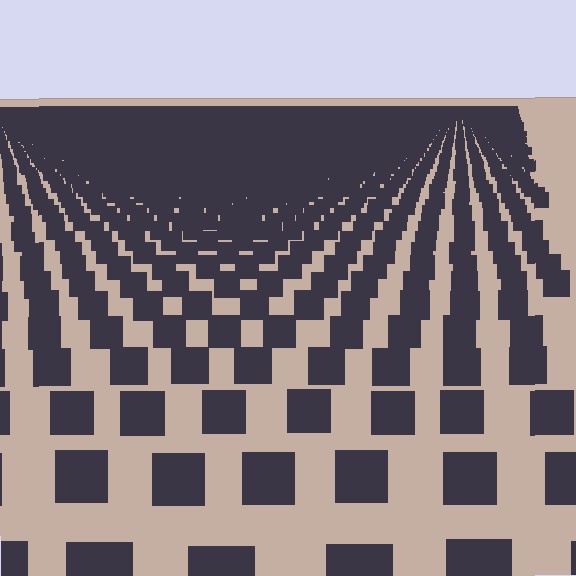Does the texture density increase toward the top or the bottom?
Density increases toward the top.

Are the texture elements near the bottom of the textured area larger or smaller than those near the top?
Larger. Near the bottom, elements are closer to the viewer and appear at a bigger on-screen size.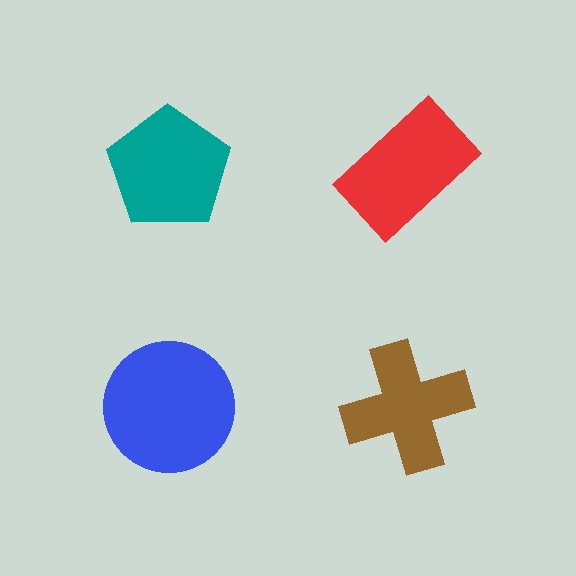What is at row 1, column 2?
A red rectangle.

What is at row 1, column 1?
A teal pentagon.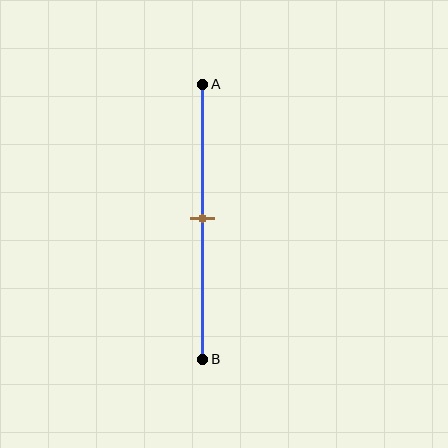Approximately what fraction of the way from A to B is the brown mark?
The brown mark is approximately 50% of the way from A to B.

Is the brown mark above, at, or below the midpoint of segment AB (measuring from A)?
The brown mark is approximately at the midpoint of segment AB.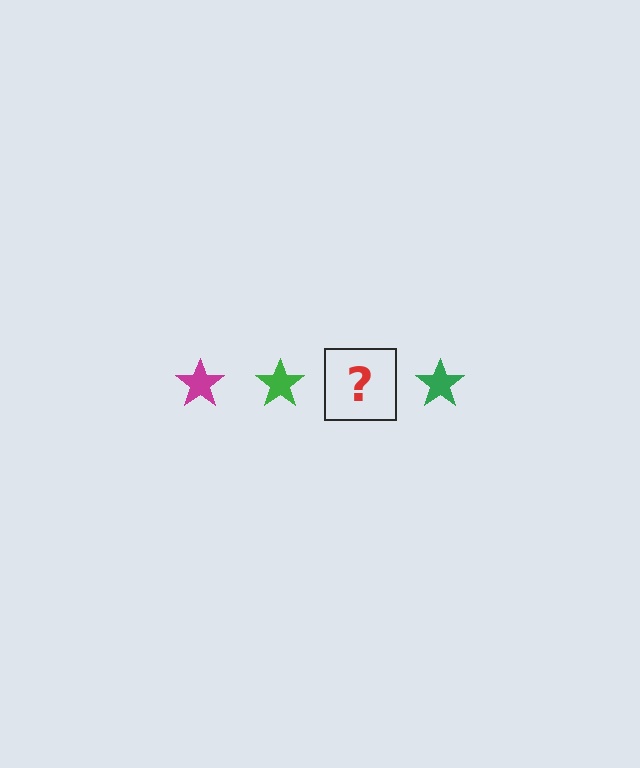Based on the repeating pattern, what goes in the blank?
The blank should be a magenta star.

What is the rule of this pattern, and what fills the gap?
The rule is that the pattern cycles through magenta, green stars. The gap should be filled with a magenta star.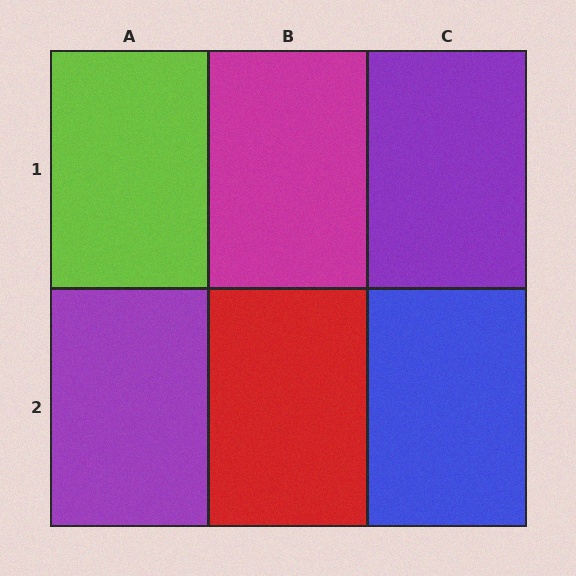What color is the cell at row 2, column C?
Blue.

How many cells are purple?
2 cells are purple.